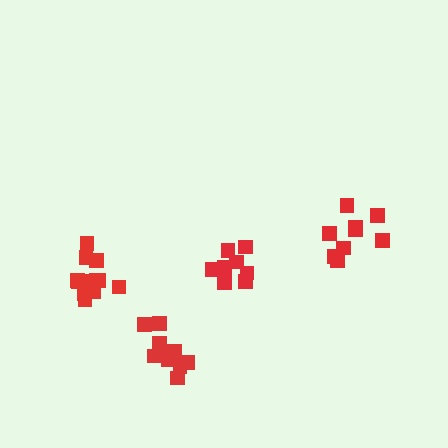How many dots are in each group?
Group 1: 9 dots, Group 2: 8 dots, Group 3: 11 dots, Group 4: 12 dots (40 total).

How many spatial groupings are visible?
There are 4 spatial groupings.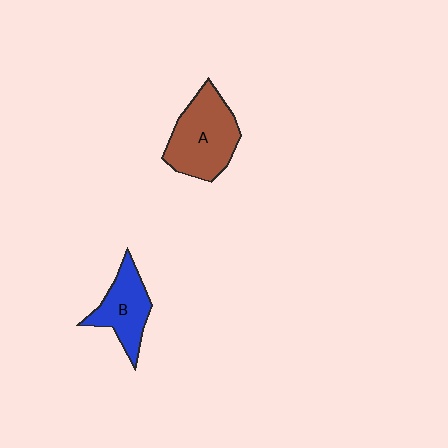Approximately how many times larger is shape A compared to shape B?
Approximately 1.4 times.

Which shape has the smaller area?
Shape B (blue).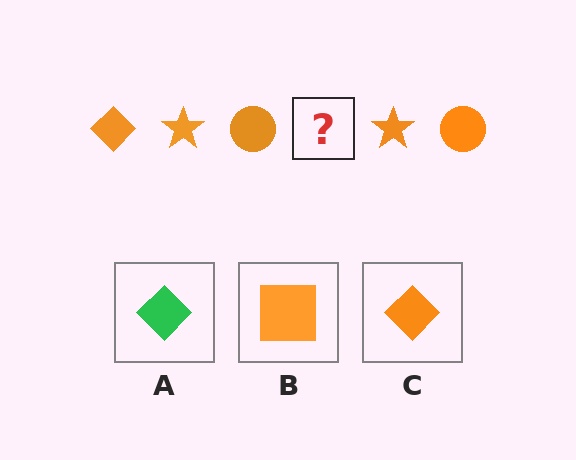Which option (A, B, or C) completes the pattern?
C.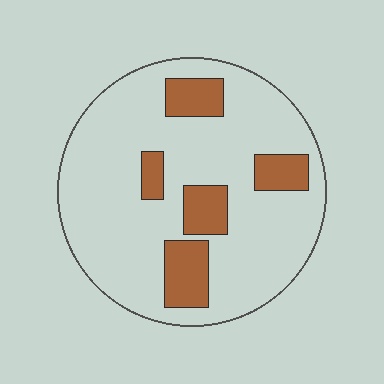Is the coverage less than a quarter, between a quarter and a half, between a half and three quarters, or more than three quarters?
Less than a quarter.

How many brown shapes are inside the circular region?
5.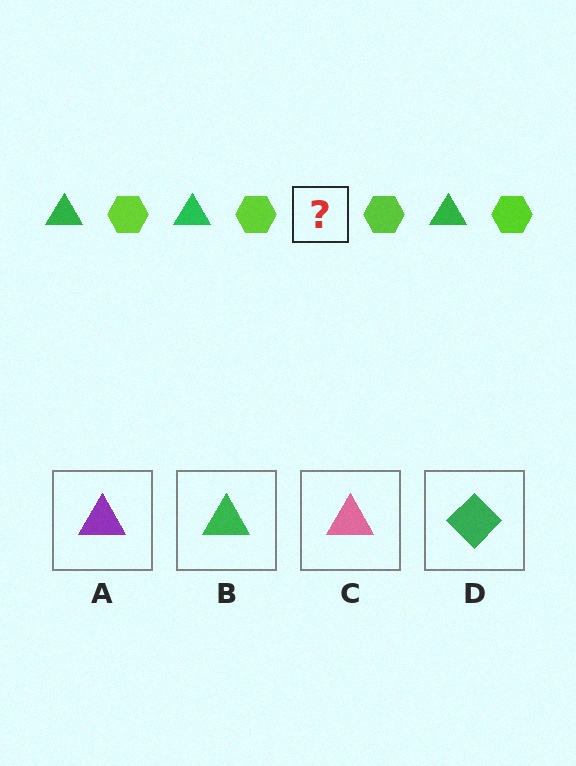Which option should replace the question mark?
Option B.